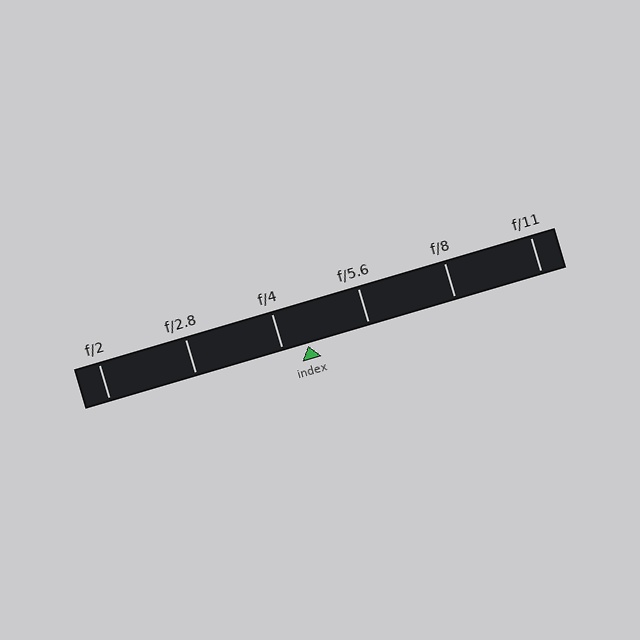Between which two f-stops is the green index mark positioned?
The index mark is between f/4 and f/5.6.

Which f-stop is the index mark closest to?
The index mark is closest to f/4.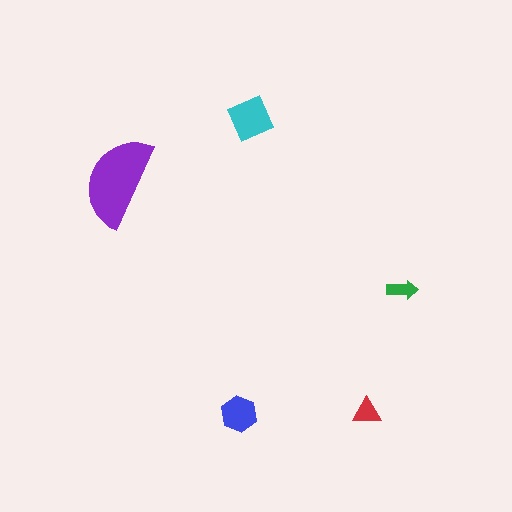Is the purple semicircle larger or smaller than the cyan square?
Larger.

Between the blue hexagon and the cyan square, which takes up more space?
The cyan square.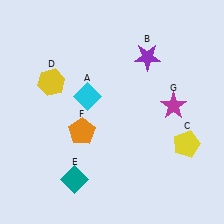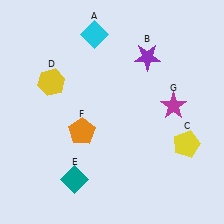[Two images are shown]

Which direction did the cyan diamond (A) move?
The cyan diamond (A) moved up.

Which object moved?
The cyan diamond (A) moved up.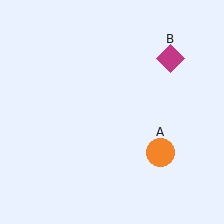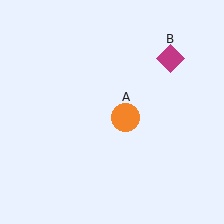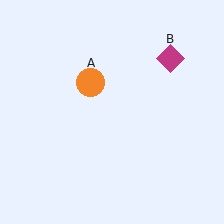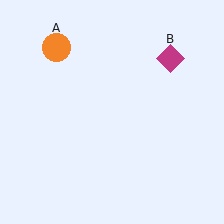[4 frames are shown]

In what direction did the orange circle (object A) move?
The orange circle (object A) moved up and to the left.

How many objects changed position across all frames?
1 object changed position: orange circle (object A).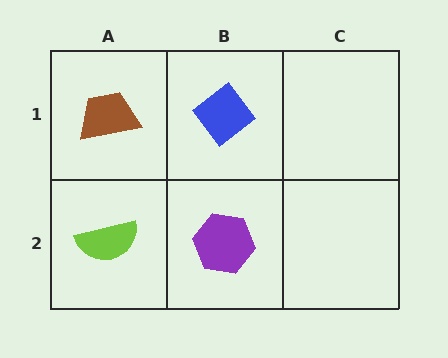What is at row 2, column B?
A purple hexagon.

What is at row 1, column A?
A brown trapezoid.